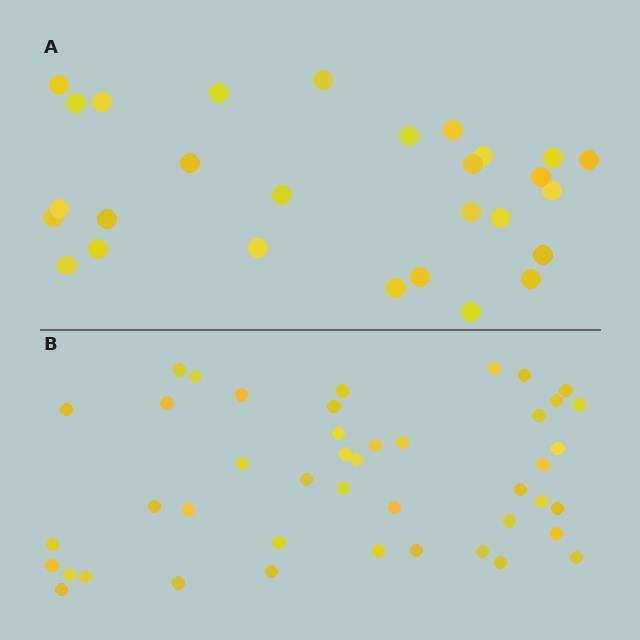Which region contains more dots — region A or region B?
Region B (the bottom region) has more dots.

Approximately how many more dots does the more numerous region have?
Region B has approximately 15 more dots than region A.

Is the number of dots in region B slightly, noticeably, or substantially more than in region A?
Region B has substantially more. The ratio is roughly 1.6 to 1.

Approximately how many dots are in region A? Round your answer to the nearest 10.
About 30 dots. (The exact count is 28, which rounds to 30.)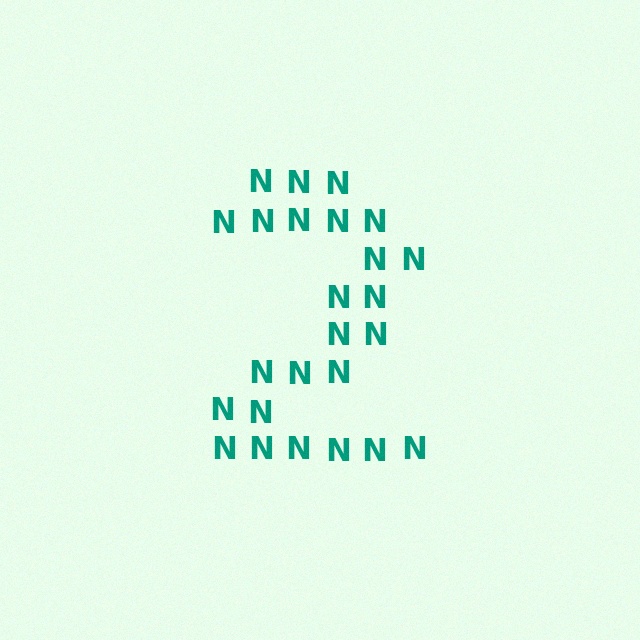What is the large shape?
The large shape is the digit 2.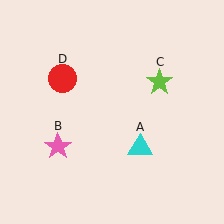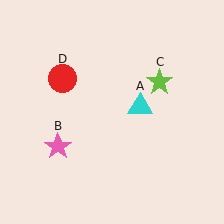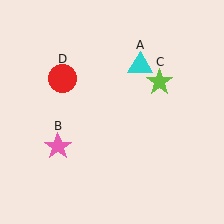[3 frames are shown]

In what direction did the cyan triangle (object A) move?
The cyan triangle (object A) moved up.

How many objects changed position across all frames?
1 object changed position: cyan triangle (object A).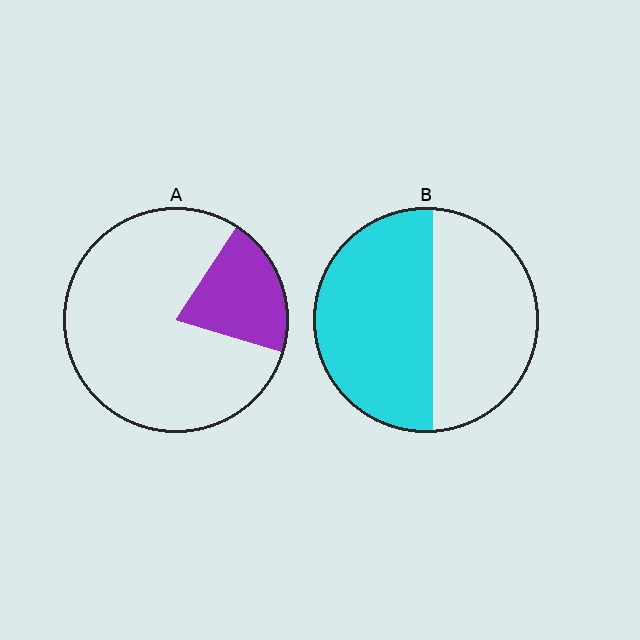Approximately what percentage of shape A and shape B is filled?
A is approximately 20% and B is approximately 55%.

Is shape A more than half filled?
No.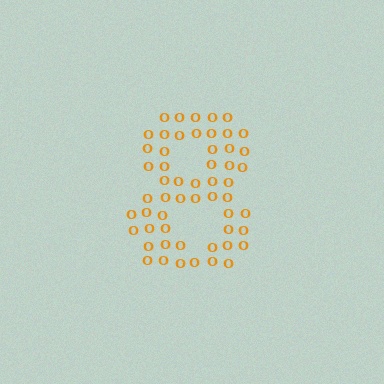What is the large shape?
The large shape is the digit 8.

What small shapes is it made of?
It is made of small letter O's.